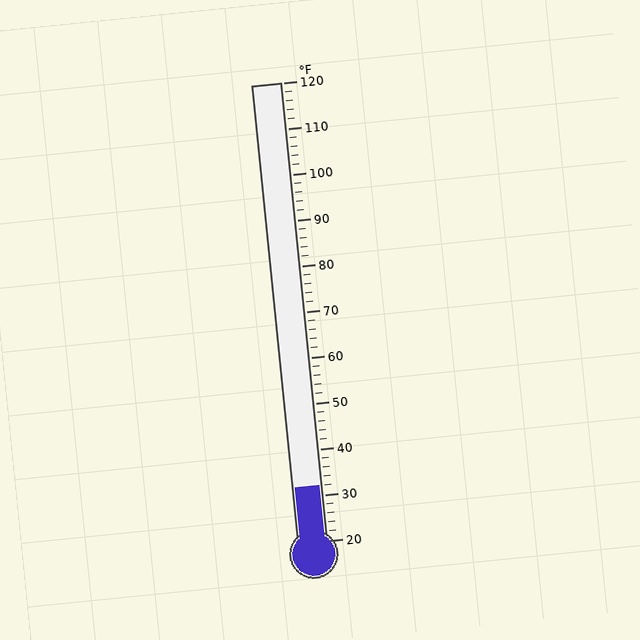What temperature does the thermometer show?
The thermometer shows approximately 32°F.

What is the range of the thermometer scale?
The thermometer scale ranges from 20°F to 120°F.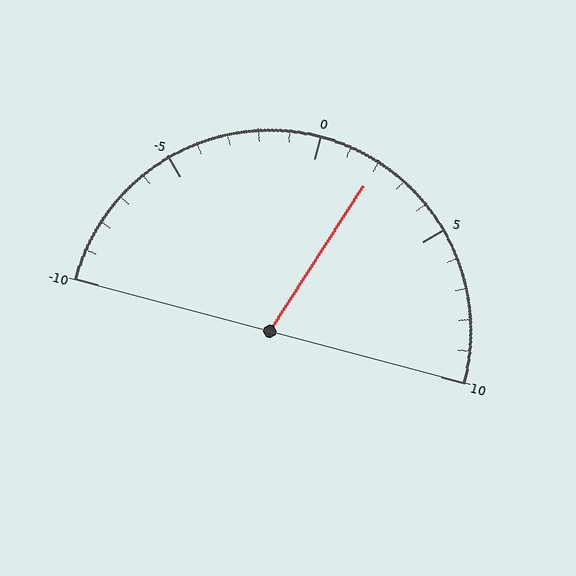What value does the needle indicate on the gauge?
The needle indicates approximately 2.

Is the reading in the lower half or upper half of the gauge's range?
The reading is in the upper half of the range (-10 to 10).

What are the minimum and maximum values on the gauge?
The gauge ranges from -10 to 10.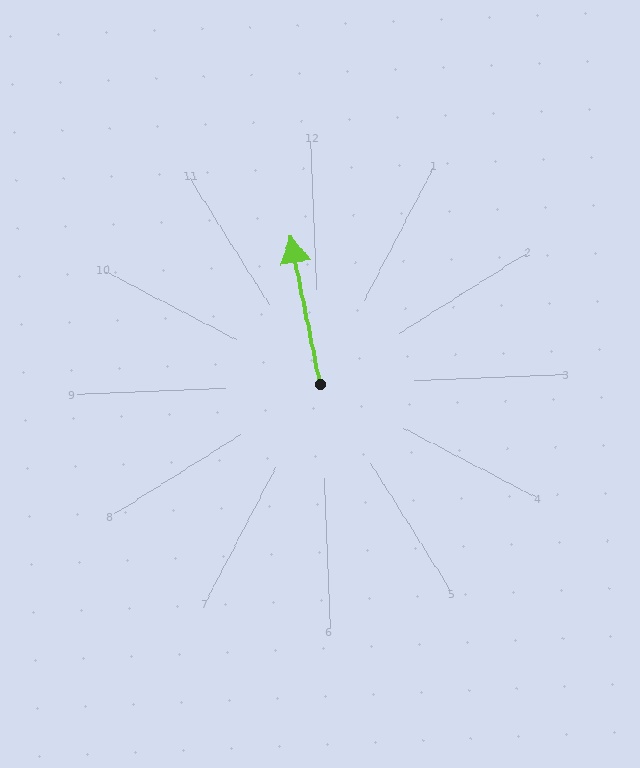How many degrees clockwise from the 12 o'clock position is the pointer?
Approximately 351 degrees.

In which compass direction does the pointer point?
North.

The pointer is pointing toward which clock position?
Roughly 12 o'clock.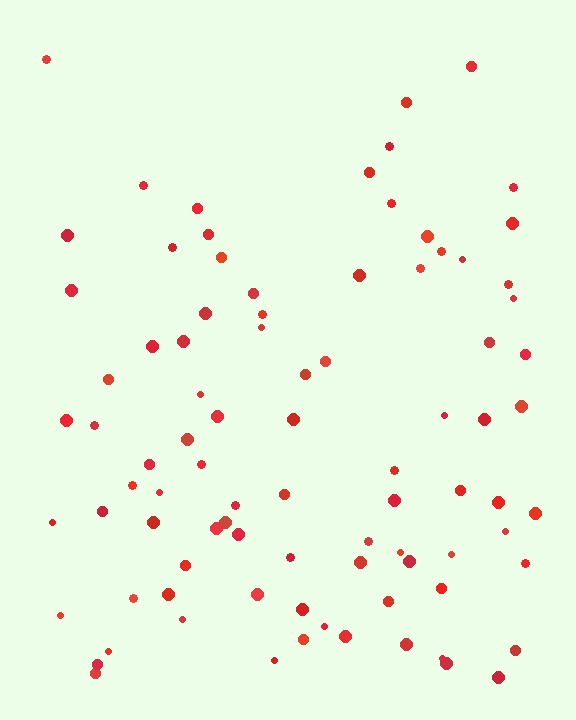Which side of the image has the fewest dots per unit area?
The top.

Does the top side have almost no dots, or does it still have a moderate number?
Still a moderate number, just noticeably fewer than the bottom.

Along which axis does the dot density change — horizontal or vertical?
Vertical.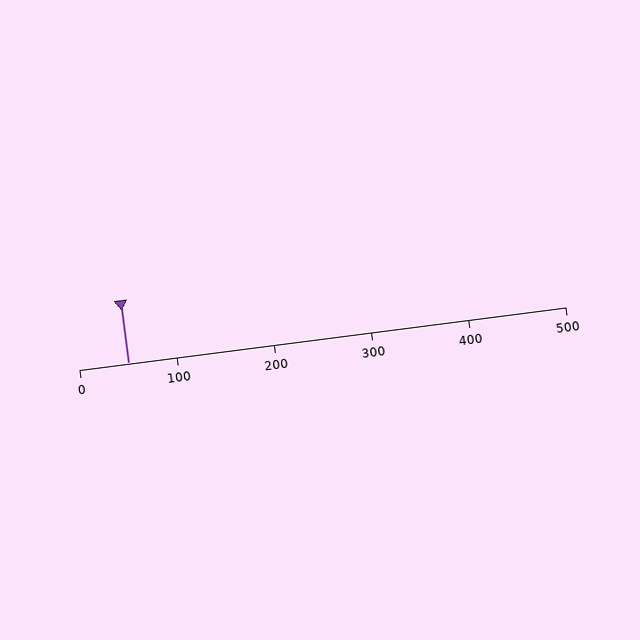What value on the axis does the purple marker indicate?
The marker indicates approximately 50.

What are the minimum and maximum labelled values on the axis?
The axis runs from 0 to 500.